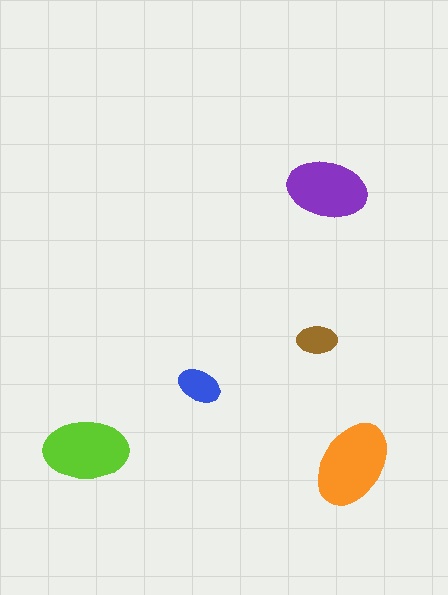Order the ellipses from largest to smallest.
the orange one, the lime one, the purple one, the blue one, the brown one.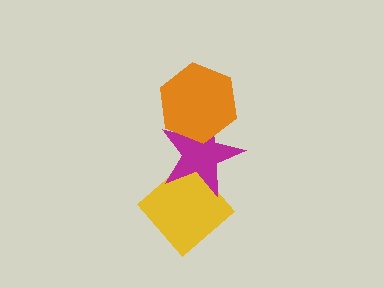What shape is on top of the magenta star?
The orange hexagon is on top of the magenta star.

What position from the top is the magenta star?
The magenta star is 2nd from the top.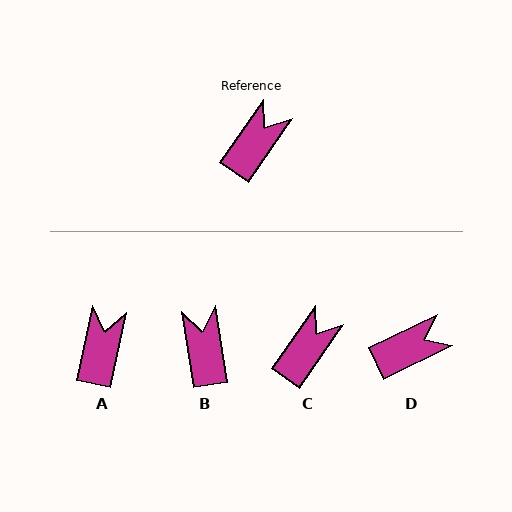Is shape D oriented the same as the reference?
No, it is off by about 29 degrees.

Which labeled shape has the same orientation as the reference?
C.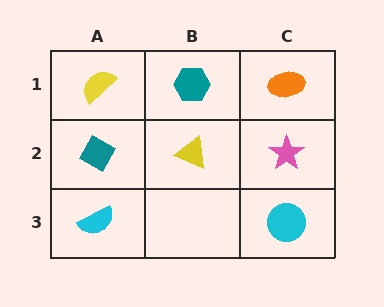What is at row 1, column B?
A teal hexagon.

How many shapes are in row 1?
3 shapes.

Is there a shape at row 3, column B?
No, that cell is empty.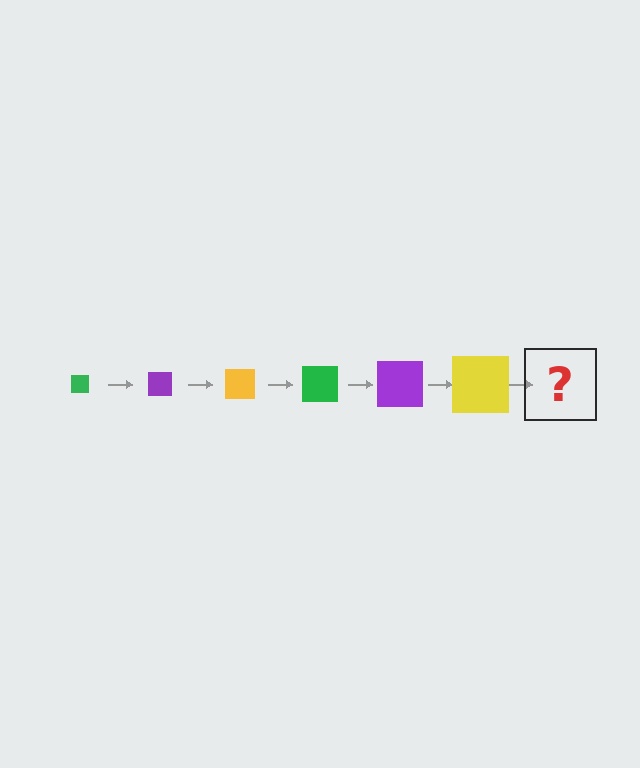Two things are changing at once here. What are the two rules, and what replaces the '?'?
The two rules are that the square grows larger each step and the color cycles through green, purple, and yellow. The '?' should be a green square, larger than the previous one.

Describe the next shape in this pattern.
It should be a green square, larger than the previous one.